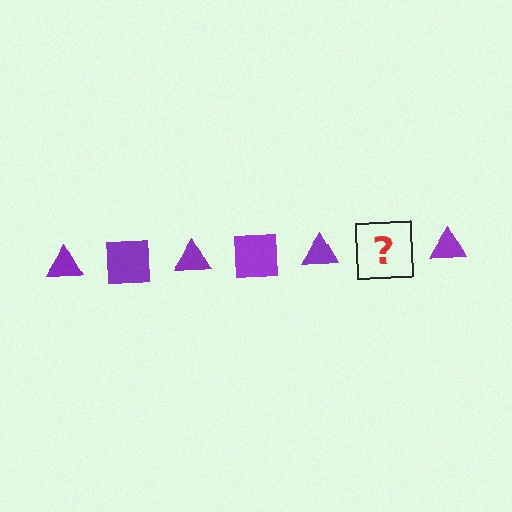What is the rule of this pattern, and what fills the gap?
The rule is that the pattern cycles through triangle, square shapes in purple. The gap should be filled with a purple square.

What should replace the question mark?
The question mark should be replaced with a purple square.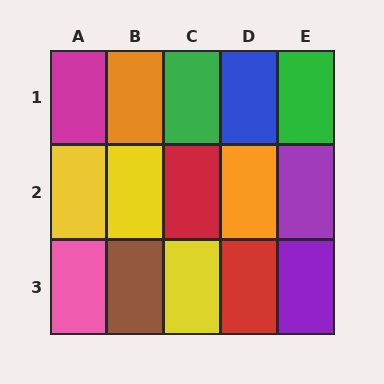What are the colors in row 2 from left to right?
Yellow, yellow, red, orange, purple.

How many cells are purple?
2 cells are purple.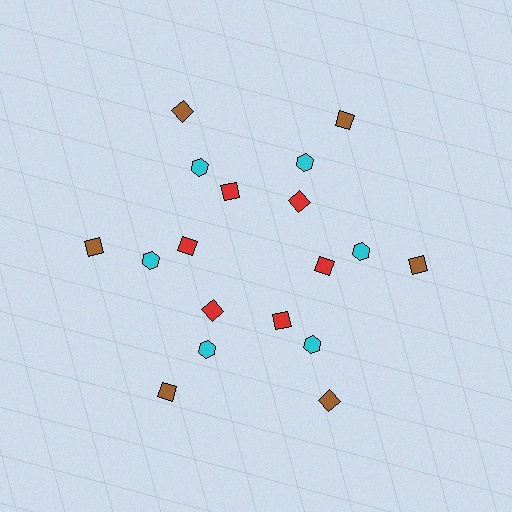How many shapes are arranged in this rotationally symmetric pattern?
There are 18 shapes, arranged in 6 groups of 3.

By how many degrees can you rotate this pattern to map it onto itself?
The pattern maps onto itself every 60 degrees of rotation.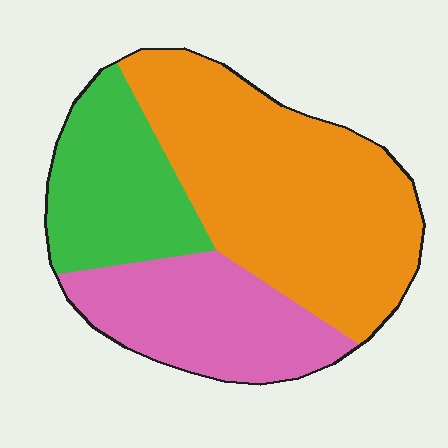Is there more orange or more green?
Orange.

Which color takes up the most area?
Orange, at roughly 50%.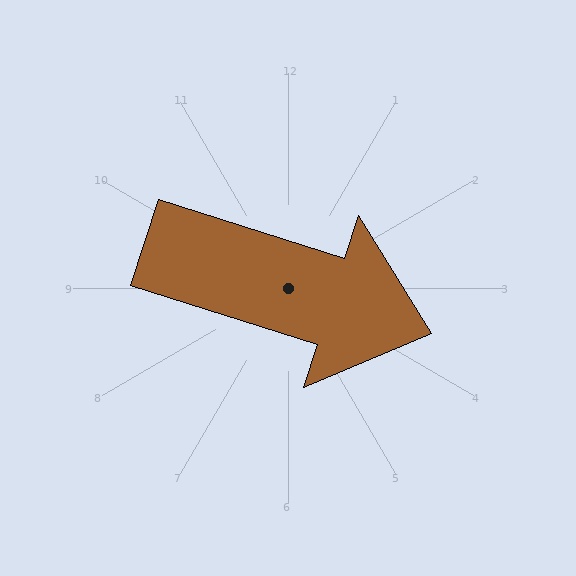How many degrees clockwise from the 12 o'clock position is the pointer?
Approximately 108 degrees.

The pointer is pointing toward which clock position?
Roughly 4 o'clock.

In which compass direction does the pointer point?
East.